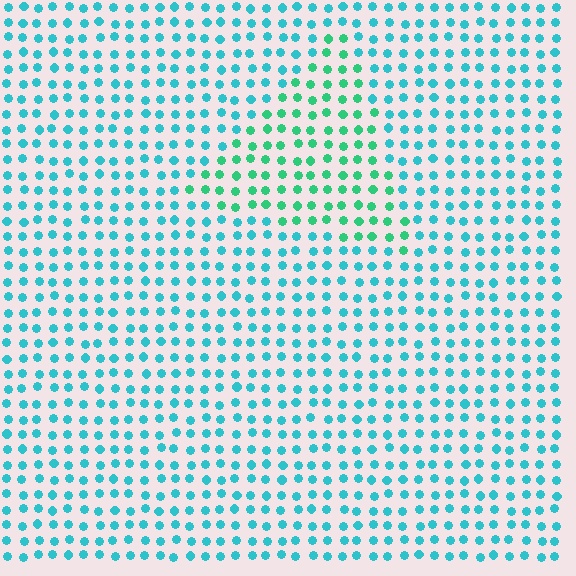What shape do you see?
I see a triangle.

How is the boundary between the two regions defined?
The boundary is defined purely by a slight shift in hue (about 34 degrees). Spacing, size, and orientation are identical on both sides.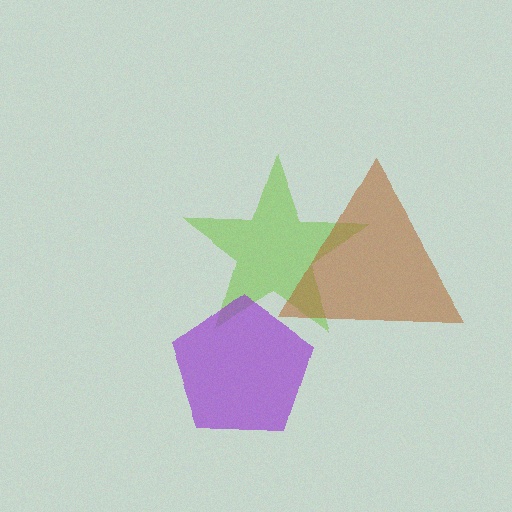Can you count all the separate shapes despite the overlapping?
Yes, there are 3 separate shapes.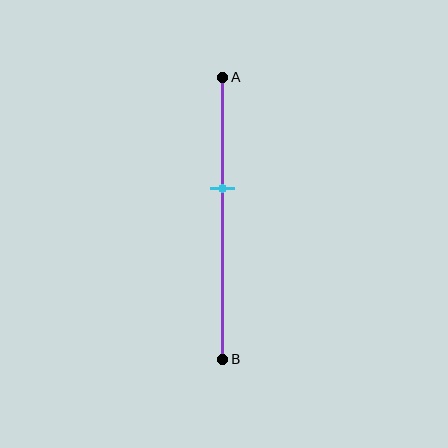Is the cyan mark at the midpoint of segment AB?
No, the mark is at about 40% from A, not at the 50% midpoint.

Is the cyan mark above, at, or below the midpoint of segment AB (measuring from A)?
The cyan mark is above the midpoint of segment AB.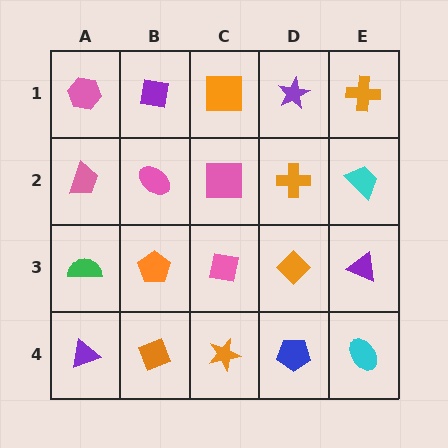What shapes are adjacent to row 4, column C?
A pink square (row 3, column C), an orange diamond (row 4, column B), a blue pentagon (row 4, column D).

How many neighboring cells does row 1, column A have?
2.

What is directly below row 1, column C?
A pink square.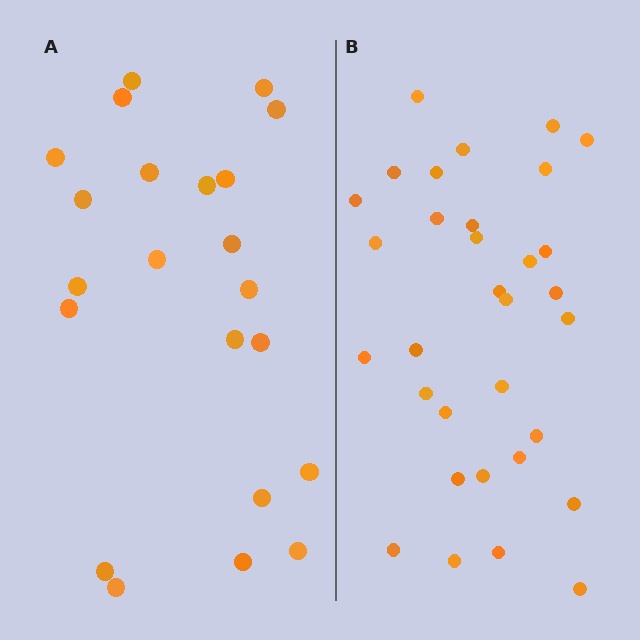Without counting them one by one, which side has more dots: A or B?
Region B (the right region) has more dots.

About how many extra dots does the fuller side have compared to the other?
Region B has roughly 10 or so more dots than region A.